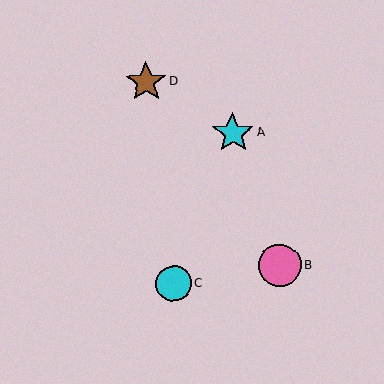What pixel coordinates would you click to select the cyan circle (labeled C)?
Click at (174, 283) to select the cyan circle C.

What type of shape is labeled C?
Shape C is a cyan circle.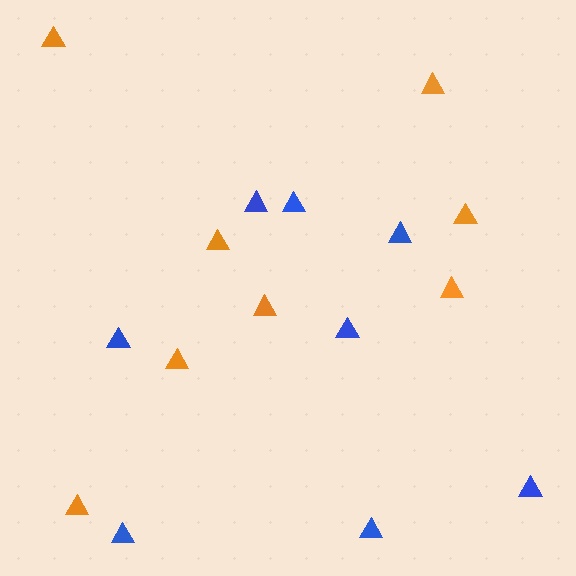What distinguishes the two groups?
There are 2 groups: one group of blue triangles (8) and one group of orange triangles (8).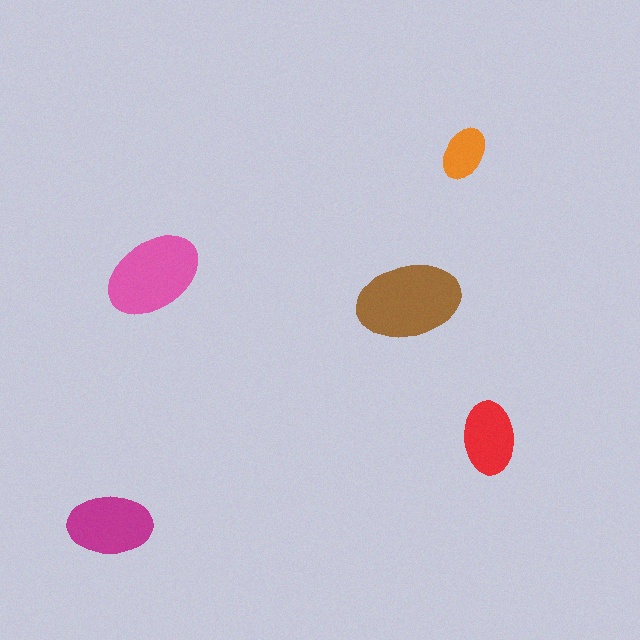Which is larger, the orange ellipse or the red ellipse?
The red one.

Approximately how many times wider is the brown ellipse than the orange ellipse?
About 2 times wider.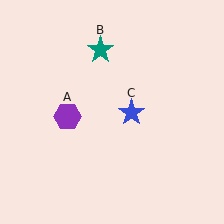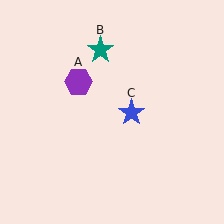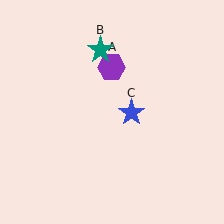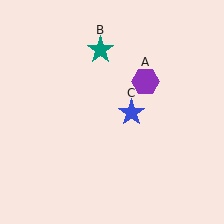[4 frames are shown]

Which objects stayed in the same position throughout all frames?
Teal star (object B) and blue star (object C) remained stationary.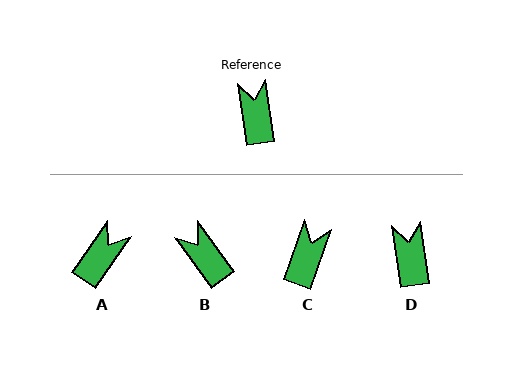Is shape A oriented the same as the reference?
No, it is off by about 43 degrees.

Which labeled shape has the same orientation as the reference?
D.